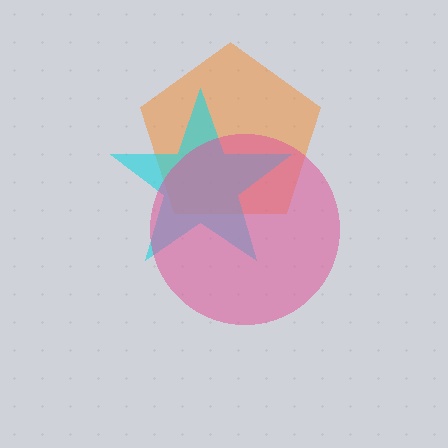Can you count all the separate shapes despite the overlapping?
Yes, there are 3 separate shapes.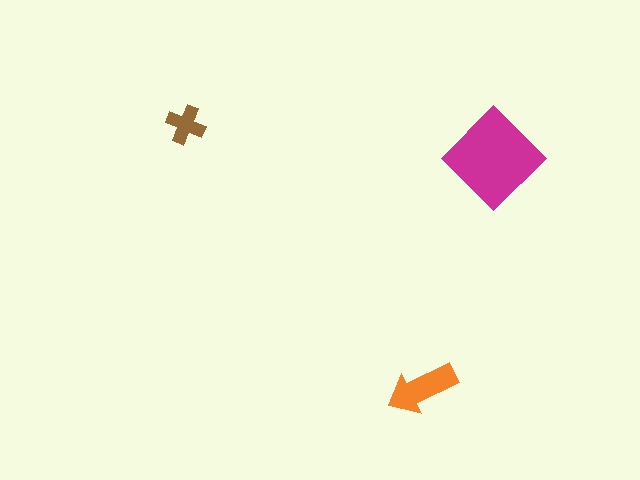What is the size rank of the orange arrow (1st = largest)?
2nd.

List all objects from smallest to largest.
The brown cross, the orange arrow, the magenta diamond.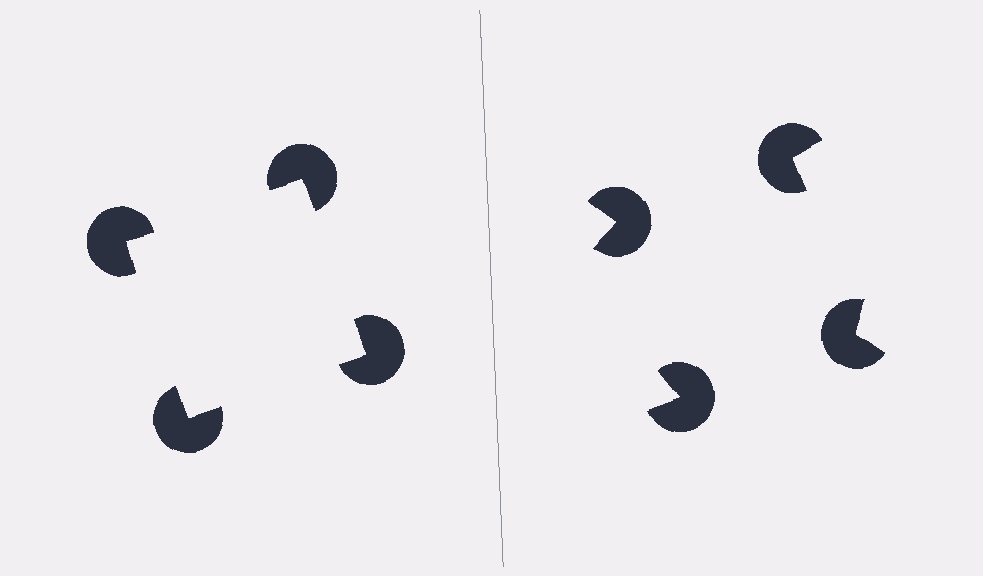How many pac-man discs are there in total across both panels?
8 — 4 on each side.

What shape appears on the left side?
An illusory square.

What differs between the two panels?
The pac-man discs are positioned identically on both sides; only the wedge orientations differ. On the left they align to a square; on the right they are misaligned.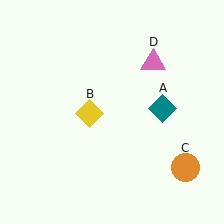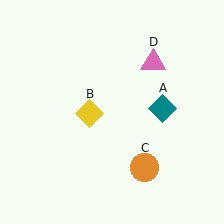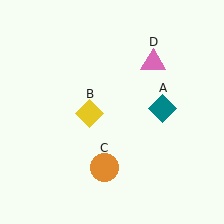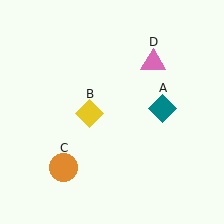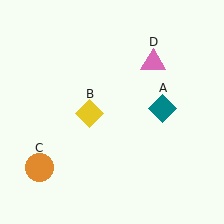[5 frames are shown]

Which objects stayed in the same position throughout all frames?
Teal diamond (object A) and yellow diamond (object B) and pink triangle (object D) remained stationary.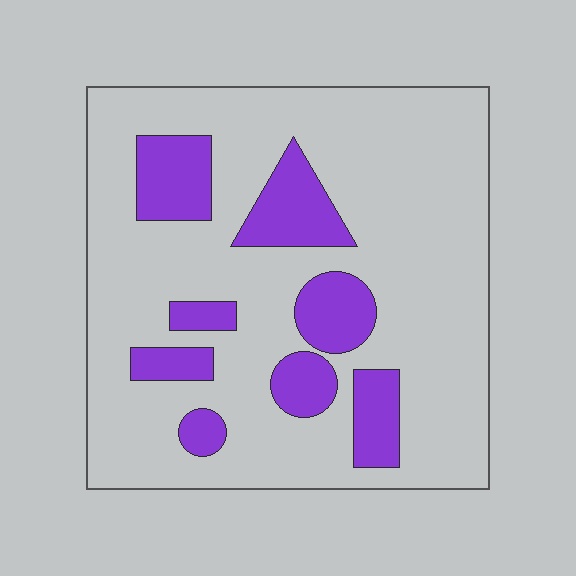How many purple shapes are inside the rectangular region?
8.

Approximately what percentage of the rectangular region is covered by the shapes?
Approximately 20%.